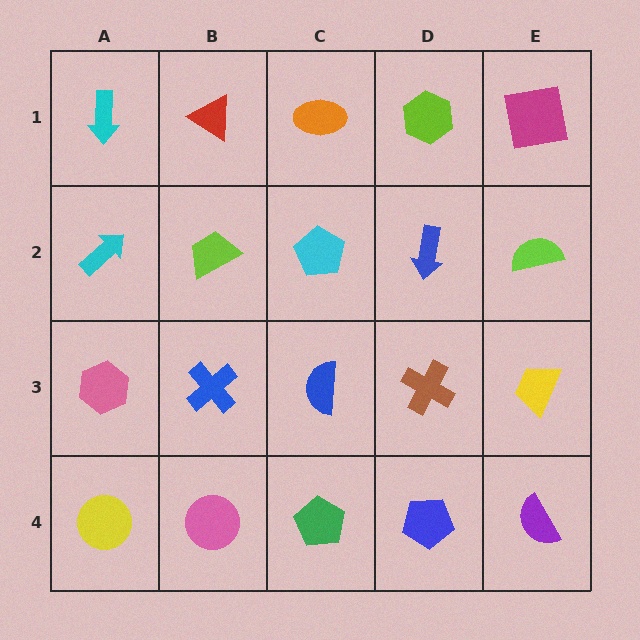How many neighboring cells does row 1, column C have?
3.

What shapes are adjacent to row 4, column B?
A blue cross (row 3, column B), a yellow circle (row 4, column A), a green pentagon (row 4, column C).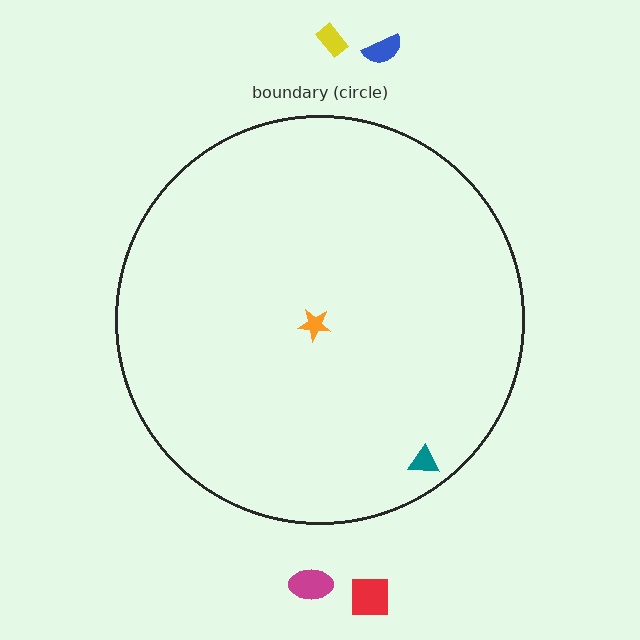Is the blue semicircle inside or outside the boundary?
Outside.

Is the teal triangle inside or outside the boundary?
Inside.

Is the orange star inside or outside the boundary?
Inside.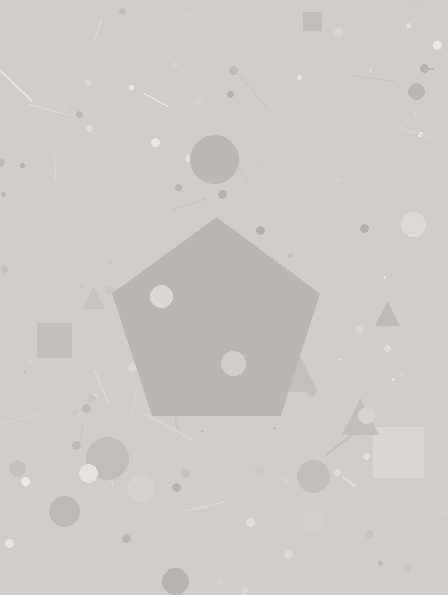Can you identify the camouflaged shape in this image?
The camouflaged shape is a pentagon.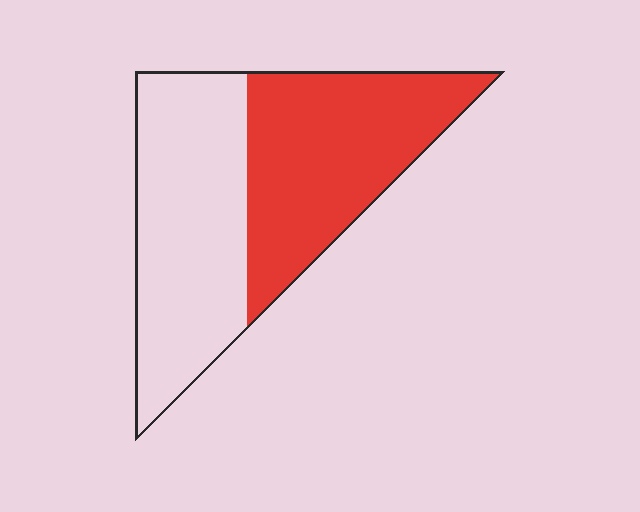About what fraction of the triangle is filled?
About one half (1/2).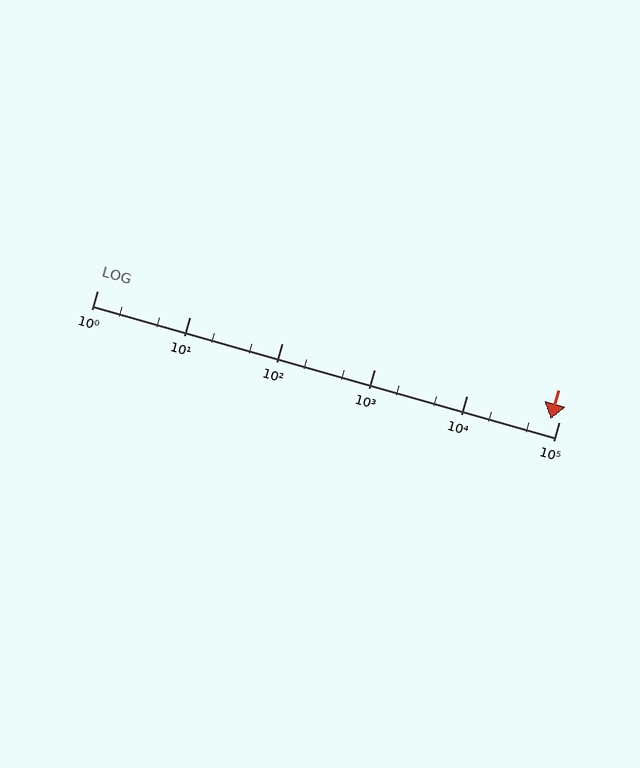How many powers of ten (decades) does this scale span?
The scale spans 5 decades, from 1 to 100000.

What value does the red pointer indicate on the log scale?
The pointer indicates approximately 82000.